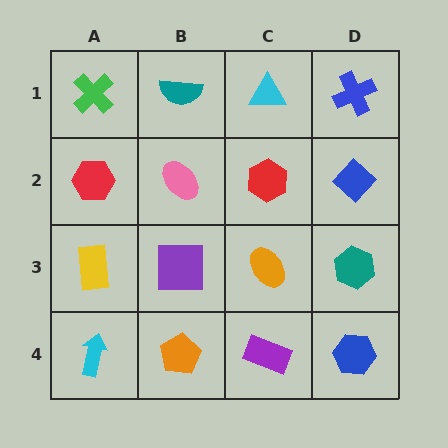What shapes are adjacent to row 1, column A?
A red hexagon (row 2, column A), a teal semicircle (row 1, column B).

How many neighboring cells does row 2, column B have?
4.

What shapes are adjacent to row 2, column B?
A teal semicircle (row 1, column B), a purple square (row 3, column B), a red hexagon (row 2, column A), a red hexagon (row 2, column C).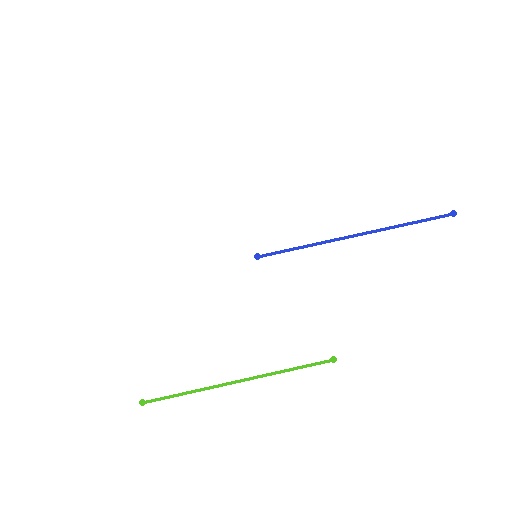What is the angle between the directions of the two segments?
Approximately 0 degrees.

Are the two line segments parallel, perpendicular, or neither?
Parallel — their directions differ by only 0.3°.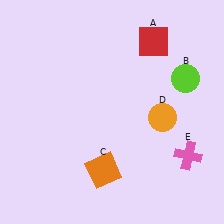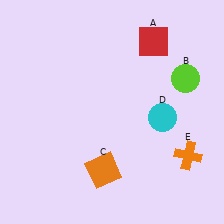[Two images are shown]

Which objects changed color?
D changed from orange to cyan. E changed from pink to orange.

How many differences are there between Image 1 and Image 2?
There are 2 differences between the two images.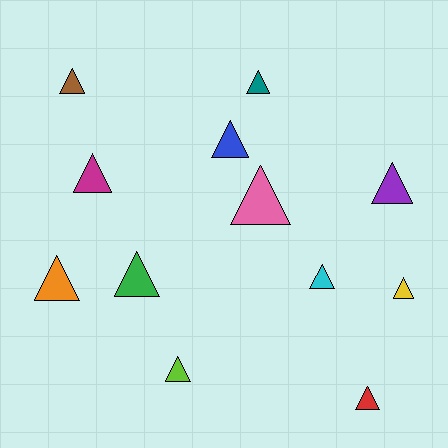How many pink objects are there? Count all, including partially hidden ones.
There is 1 pink object.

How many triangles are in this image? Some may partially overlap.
There are 12 triangles.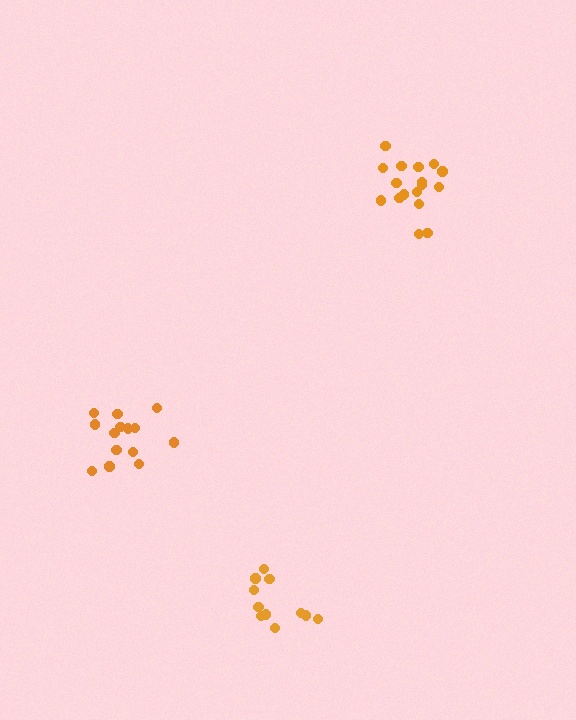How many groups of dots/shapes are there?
There are 3 groups.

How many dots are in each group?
Group 1: 17 dots, Group 2: 11 dots, Group 3: 14 dots (42 total).